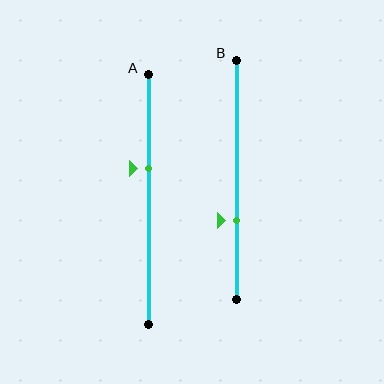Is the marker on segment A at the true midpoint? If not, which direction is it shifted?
No, the marker on segment A is shifted upward by about 13% of the segment length.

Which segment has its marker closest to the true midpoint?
Segment A has its marker closest to the true midpoint.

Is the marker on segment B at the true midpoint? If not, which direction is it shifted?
No, the marker on segment B is shifted downward by about 17% of the segment length.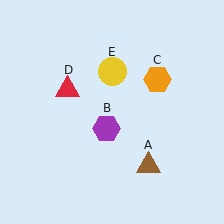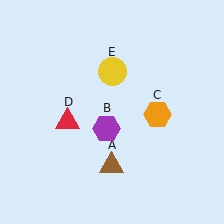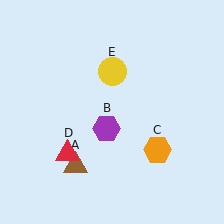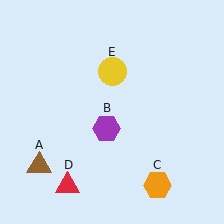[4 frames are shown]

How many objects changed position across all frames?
3 objects changed position: brown triangle (object A), orange hexagon (object C), red triangle (object D).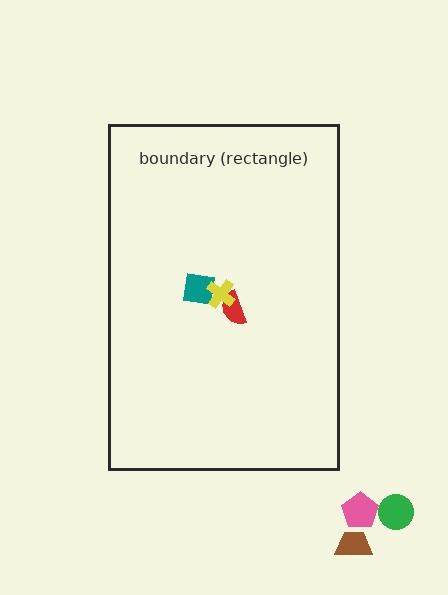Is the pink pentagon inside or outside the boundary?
Outside.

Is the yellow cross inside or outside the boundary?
Inside.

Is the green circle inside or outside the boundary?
Outside.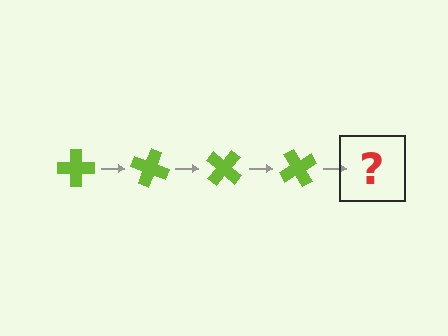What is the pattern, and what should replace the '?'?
The pattern is that the cross rotates 20 degrees each step. The '?' should be a lime cross rotated 80 degrees.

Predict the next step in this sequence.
The next step is a lime cross rotated 80 degrees.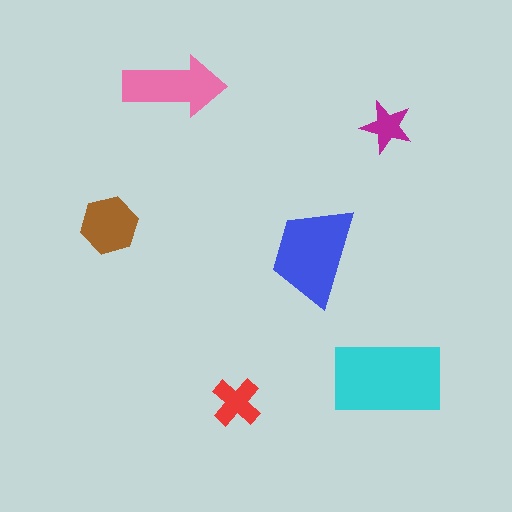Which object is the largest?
The cyan rectangle.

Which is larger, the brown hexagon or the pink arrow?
The pink arrow.